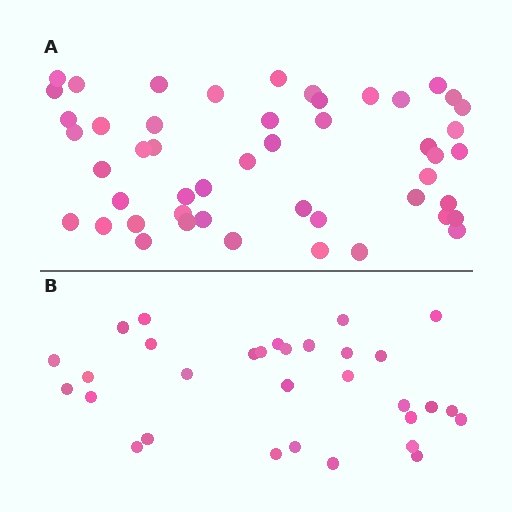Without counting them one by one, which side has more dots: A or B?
Region A (the top region) has more dots.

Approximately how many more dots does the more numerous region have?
Region A has approximately 20 more dots than region B.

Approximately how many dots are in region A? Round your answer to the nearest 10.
About 50 dots. (The exact count is 49, which rounds to 50.)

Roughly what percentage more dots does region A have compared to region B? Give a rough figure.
About 60% more.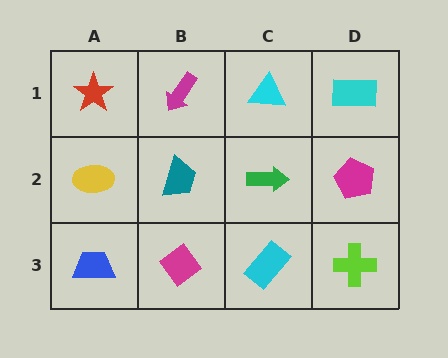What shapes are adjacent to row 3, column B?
A teal trapezoid (row 2, column B), a blue trapezoid (row 3, column A), a cyan rectangle (row 3, column C).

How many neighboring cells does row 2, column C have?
4.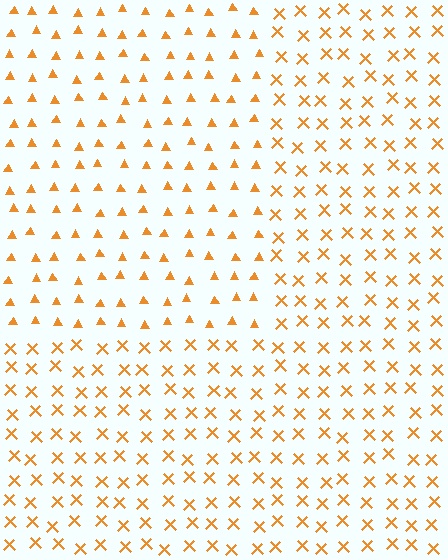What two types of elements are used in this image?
The image uses triangles inside the rectangle region and X marks outside it.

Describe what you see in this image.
The image is filled with small orange elements arranged in a uniform grid. A rectangle-shaped region contains triangles, while the surrounding area contains X marks. The boundary is defined purely by the change in element shape.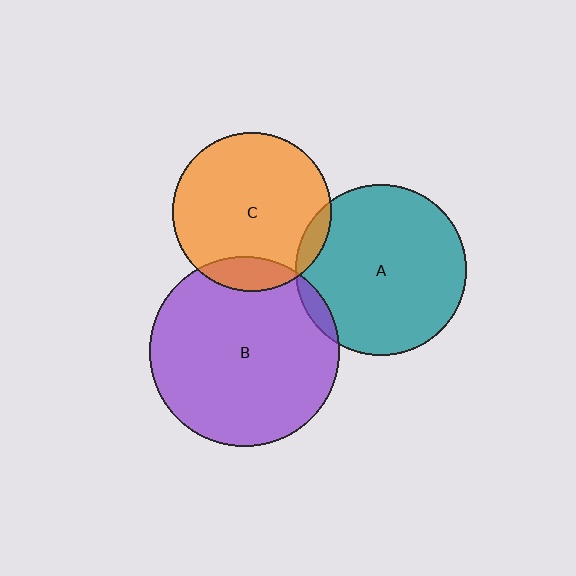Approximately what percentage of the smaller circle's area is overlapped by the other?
Approximately 10%.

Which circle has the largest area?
Circle B (purple).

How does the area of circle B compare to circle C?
Approximately 1.4 times.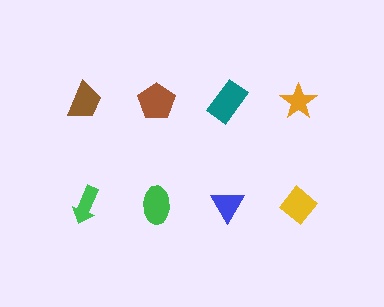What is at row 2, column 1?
A green arrow.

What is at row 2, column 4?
A yellow diamond.